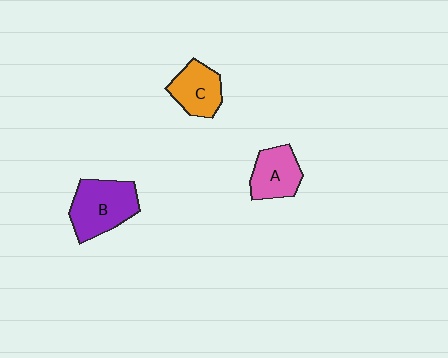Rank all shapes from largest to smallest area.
From largest to smallest: B (purple), A (pink), C (orange).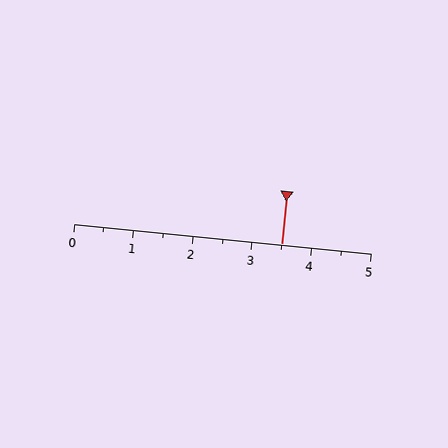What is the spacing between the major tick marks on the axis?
The major ticks are spaced 1 apart.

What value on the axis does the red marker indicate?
The marker indicates approximately 3.5.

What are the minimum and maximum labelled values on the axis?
The axis runs from 0 to 5.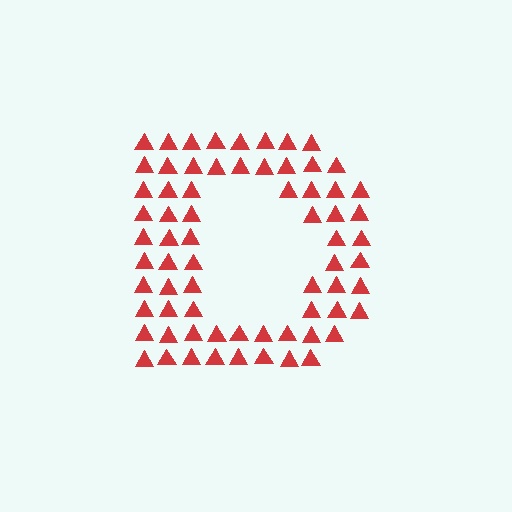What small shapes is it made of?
It is made of small triangles.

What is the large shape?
The large shape is the letter D.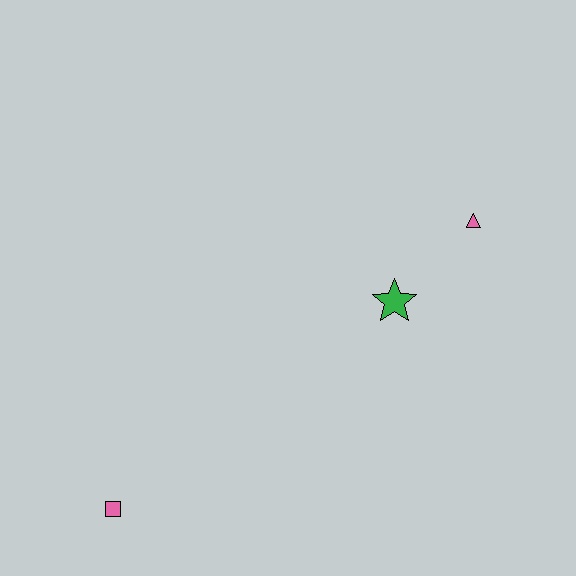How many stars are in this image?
There is 1 star.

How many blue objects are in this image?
There are no blue objects.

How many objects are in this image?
There are 3 objects.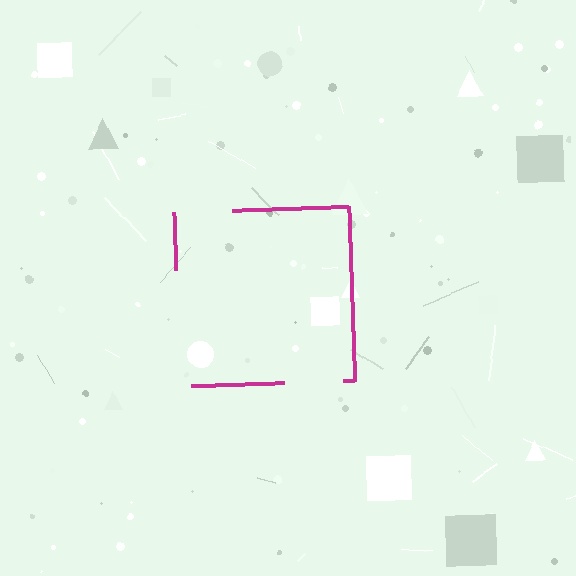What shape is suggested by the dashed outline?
The dashed outline suggests a square.